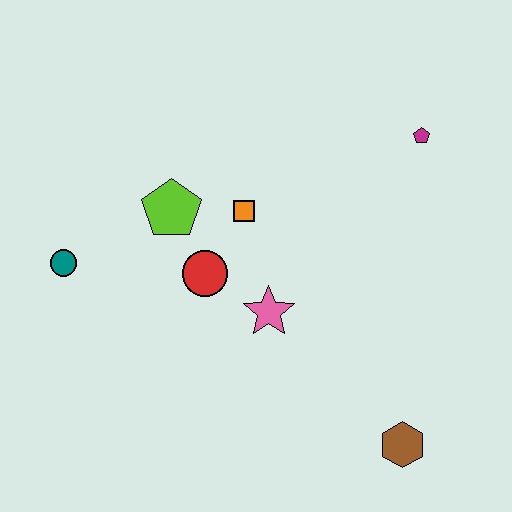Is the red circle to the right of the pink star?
No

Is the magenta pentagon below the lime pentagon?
No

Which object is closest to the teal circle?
The lime pentagon is closest to the teal circle.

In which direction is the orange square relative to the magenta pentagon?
The orange square is to the left of the magenta pentagon.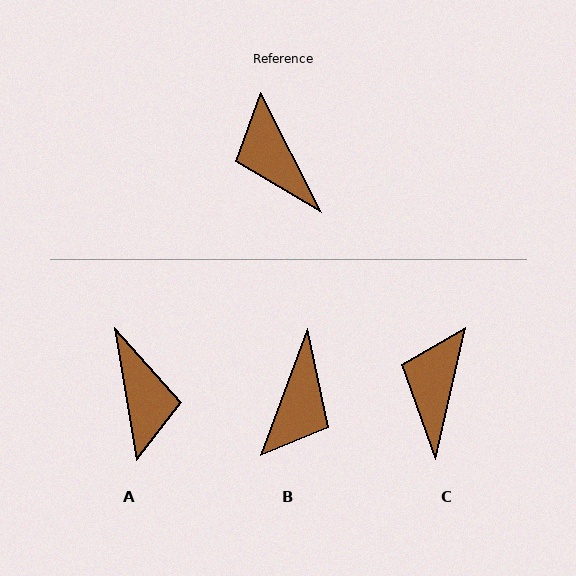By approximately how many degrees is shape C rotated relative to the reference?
Approximately 39 degrees clockwise.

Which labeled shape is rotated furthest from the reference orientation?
A, about 162 degrees away.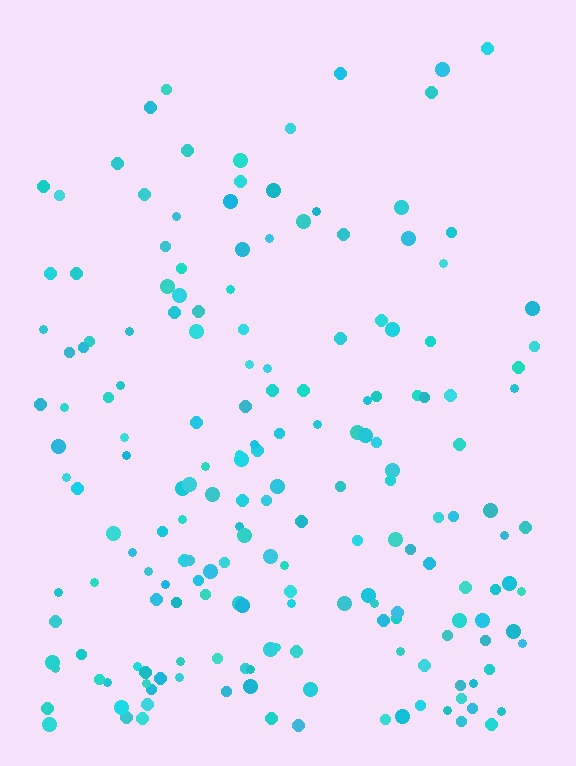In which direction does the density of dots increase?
From top to bottom, with the bottom side densest.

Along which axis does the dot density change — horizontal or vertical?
Vertical.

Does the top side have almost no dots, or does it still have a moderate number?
Still a moderate number, just noticeably fewer than the bottom.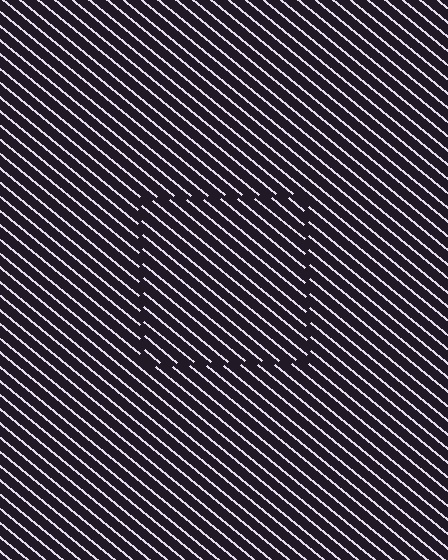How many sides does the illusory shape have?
4 sides — the line-ends trace a square.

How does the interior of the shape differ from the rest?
The interior of the shape contains the same grating, shifted by half a period — the contour is defined by the phase discontinuity where line-ends from the inner and outer gratings abut.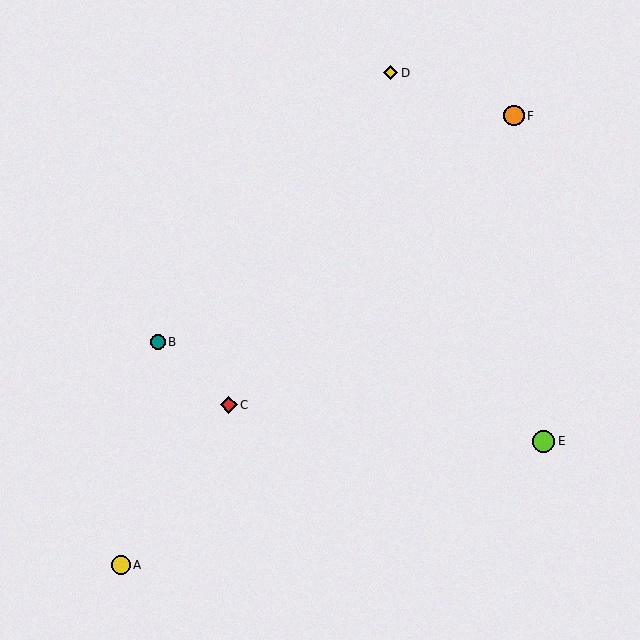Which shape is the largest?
The lime circle (labeled E) is the largest.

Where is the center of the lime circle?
The center of the lime circle is at (544, 441).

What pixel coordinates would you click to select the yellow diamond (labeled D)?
Click at (391, 73) to select the yellow diamond D.